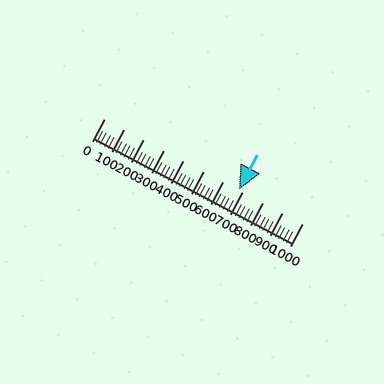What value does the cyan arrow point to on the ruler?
The cyan arrow points to approximately 680.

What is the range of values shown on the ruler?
The ruler shows values from 0 to 1000.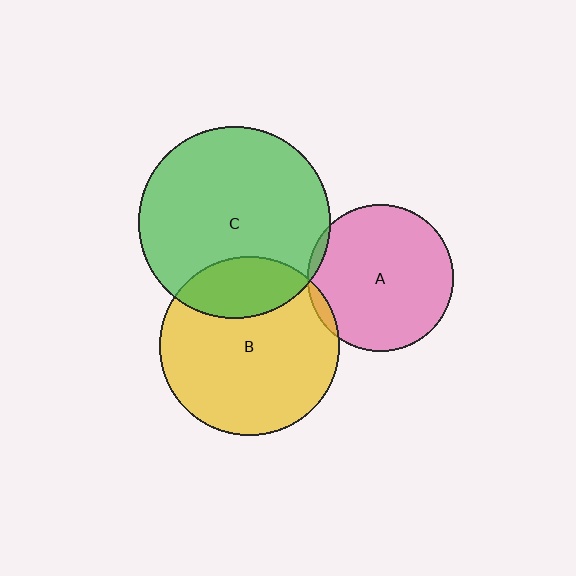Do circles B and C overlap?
Yes.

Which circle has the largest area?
Circle C (green).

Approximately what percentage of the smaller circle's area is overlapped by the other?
Approximately 25%.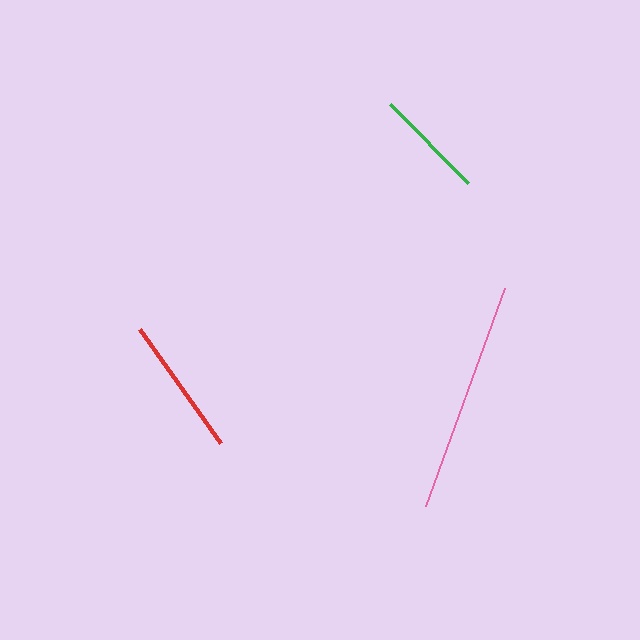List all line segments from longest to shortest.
From longest to shortest: pink, red, green.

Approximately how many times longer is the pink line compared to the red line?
The pink line is approximately 1.7 times the length of the red line.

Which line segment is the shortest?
The green line is the shortest at approximately 111 pixels.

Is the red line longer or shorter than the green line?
The red line is longer than the green line.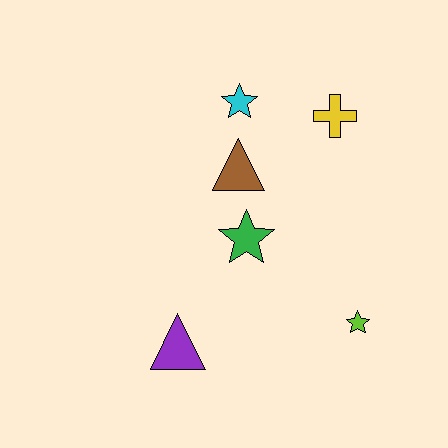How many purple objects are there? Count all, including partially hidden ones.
There is 1 purple object.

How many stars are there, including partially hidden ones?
There are 3 stars.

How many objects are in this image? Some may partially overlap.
There are 6 objects.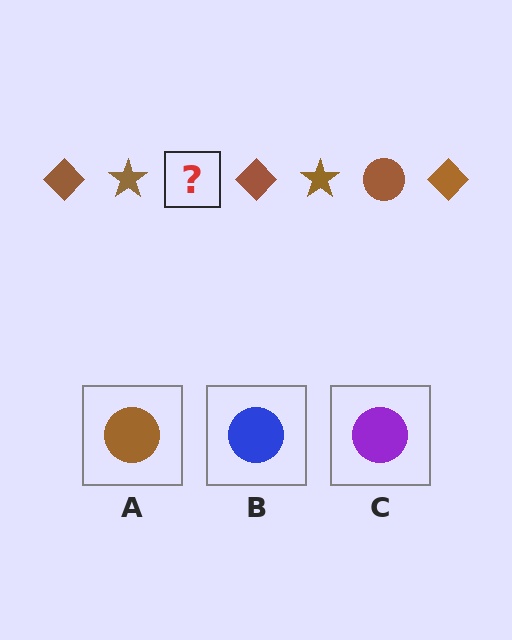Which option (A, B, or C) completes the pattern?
A.